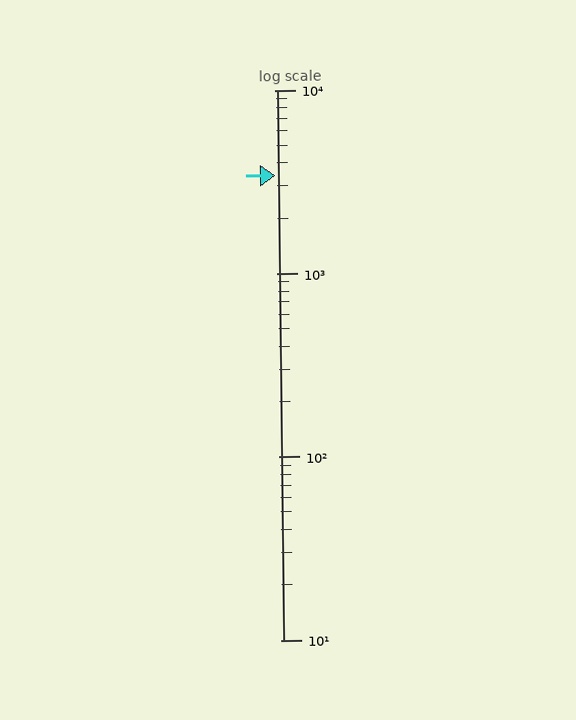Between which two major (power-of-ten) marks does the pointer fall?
The pointer is between 1000 and 10000.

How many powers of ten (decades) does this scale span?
The scale spans 3 decades, from 10 to 10000.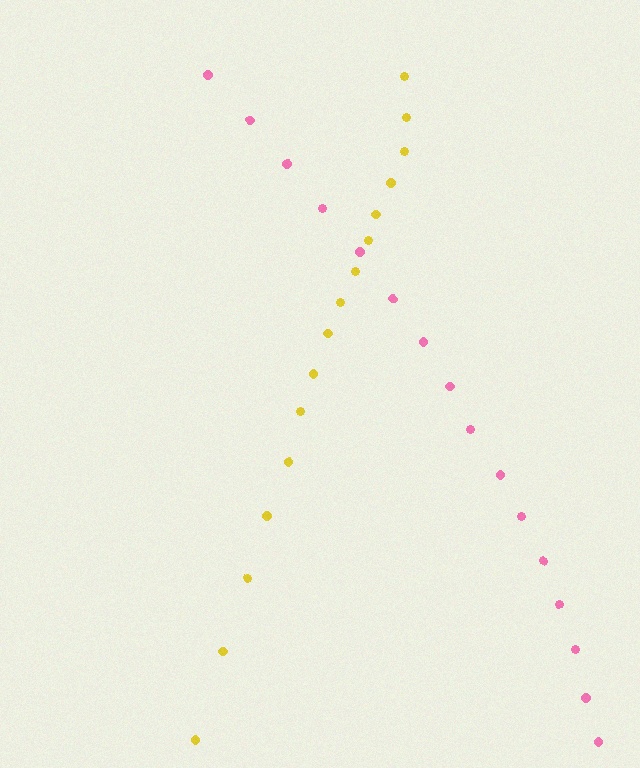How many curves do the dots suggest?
There are 2 distinct paths.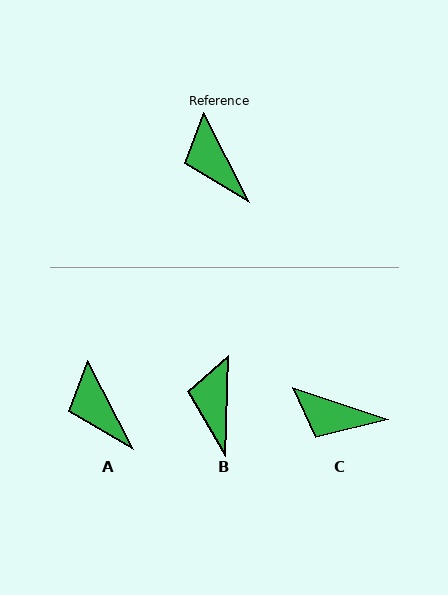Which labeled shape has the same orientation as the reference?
A.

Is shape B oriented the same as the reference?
No, it is off by about 29 degrees.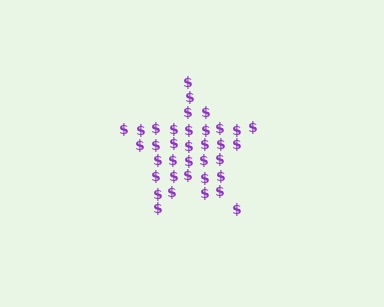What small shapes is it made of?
It is made of small dollar signs.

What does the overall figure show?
The overall figure shows a star.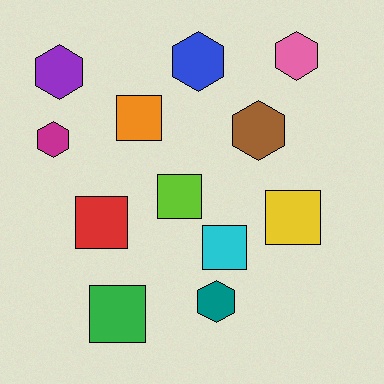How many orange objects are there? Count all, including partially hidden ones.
There is 1 orange object.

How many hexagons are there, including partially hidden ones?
There are 6 hexagons.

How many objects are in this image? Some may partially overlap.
There are 12 objects.